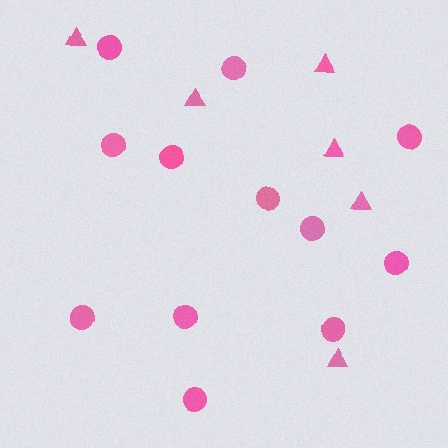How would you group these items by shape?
There are 2 groups: one group of triangles (6) and one group of circles (12).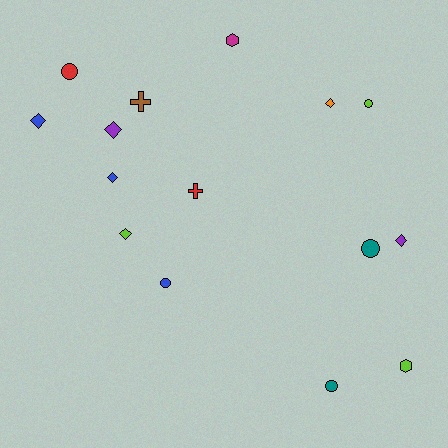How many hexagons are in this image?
There are 2 hexagons.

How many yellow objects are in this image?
There are no yellow objects.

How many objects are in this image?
There are 15 objects.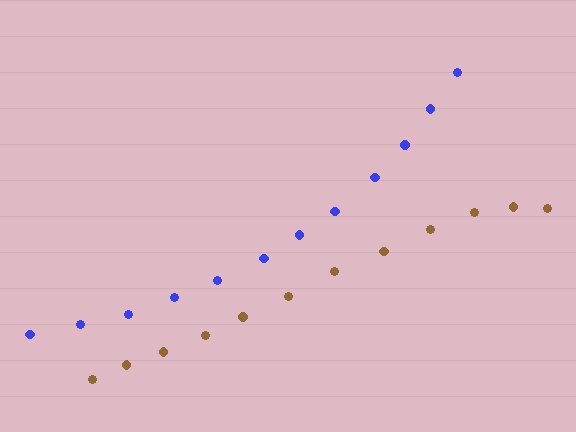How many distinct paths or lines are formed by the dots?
There are 2 distinct paths.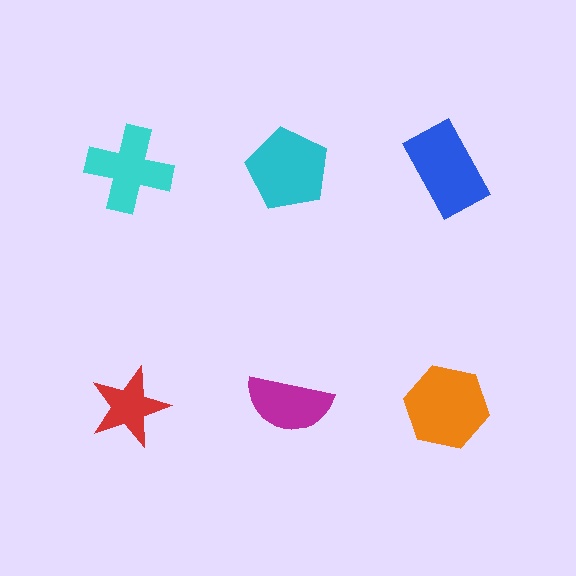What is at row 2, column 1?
A red star.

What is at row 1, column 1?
A cyan cross.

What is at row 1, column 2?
A cyan pentagon.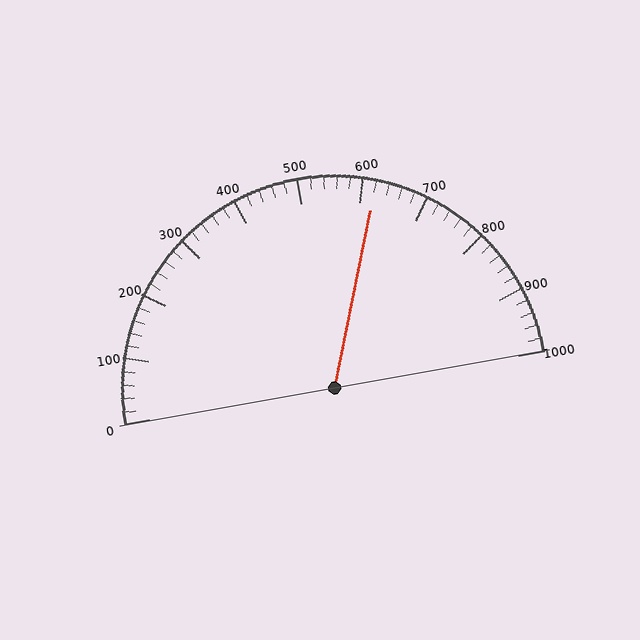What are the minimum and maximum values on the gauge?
The gauge ranges from 0 to 1000.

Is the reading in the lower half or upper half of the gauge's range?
The reading is in the upper half of the range (0 to 1000).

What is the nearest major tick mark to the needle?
The nearest major tick mark is 600.